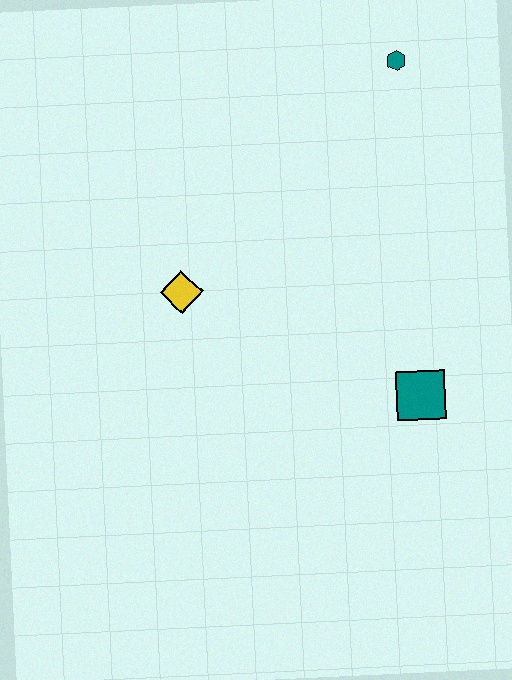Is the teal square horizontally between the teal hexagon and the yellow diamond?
No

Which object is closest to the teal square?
The yellow diamond is closest to the teal square.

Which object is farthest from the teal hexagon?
The teal square is farthest from the teal hexagon.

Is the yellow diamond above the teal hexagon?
No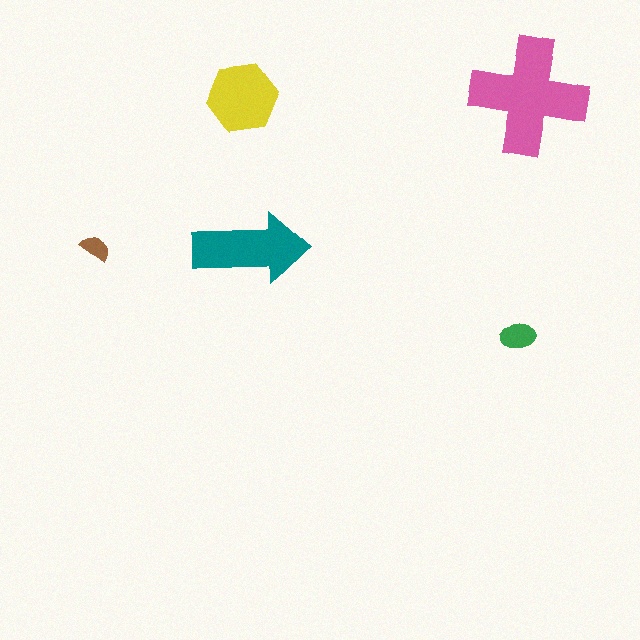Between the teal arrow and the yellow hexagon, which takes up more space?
The teal arrow.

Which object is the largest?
The pink cross.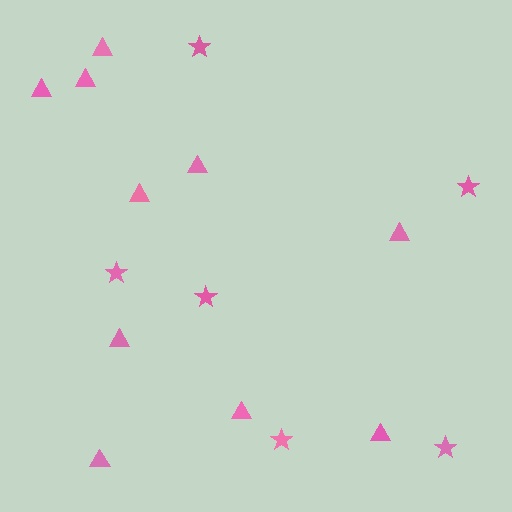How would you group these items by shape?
There are 2 groups: one group of stars (6) and one group of triangles (10).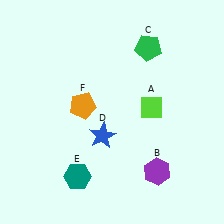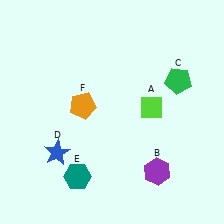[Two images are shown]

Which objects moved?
The objects that moved are: the green pentagon (C), the blue star (D).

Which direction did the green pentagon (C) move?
The green pentagon (C) moved down.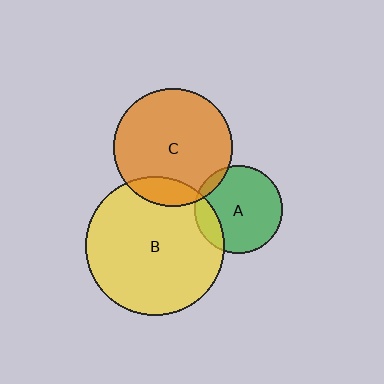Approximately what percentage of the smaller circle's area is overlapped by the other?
Approximately 15%.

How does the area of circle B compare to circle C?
Approximately 1.4 times.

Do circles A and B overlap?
Yes.